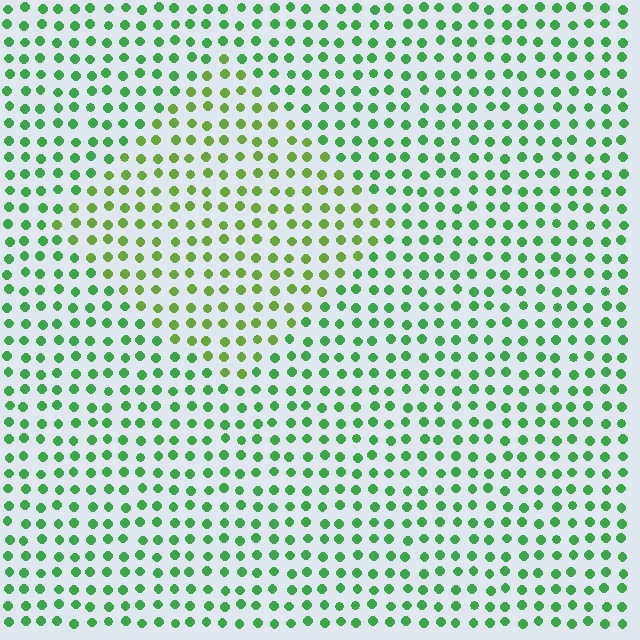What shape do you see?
I see a diamond.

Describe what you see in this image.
The image is filled with small green elements in a uniform arrangement. A diamond-shaped region is visible where the elements are tinted to a slightly different hue, forming a subtle color boundary.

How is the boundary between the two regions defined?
The boundary is defined purely by a slight shift in hue (about 35 degrees). Spacing, size, and orientation are identical on both sides.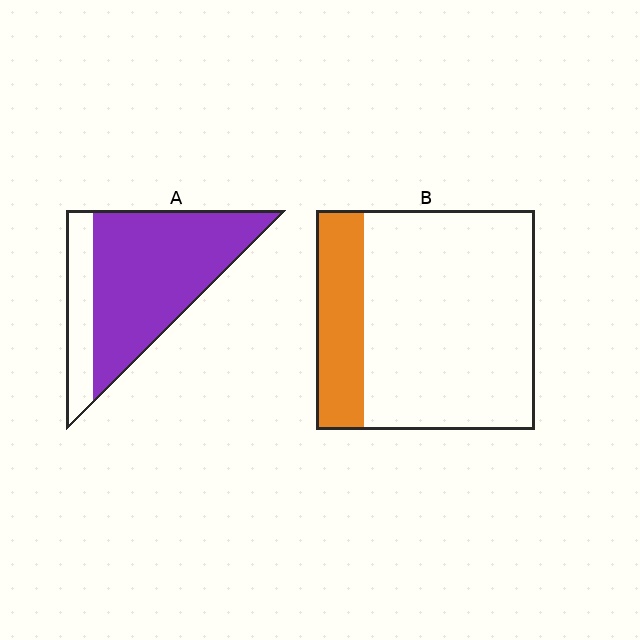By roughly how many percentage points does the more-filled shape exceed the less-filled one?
By roughly 55 percentage points (A over B).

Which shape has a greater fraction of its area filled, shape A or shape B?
Shape A.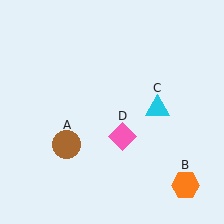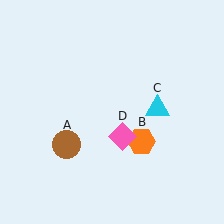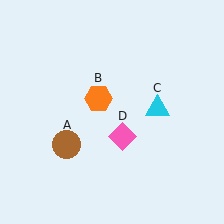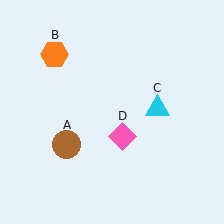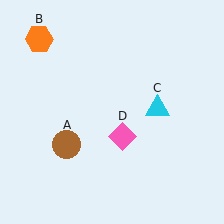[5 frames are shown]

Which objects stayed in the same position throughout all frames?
Brown circle (object A) and cyan triangle (object C) and pink diamond (object D) remained stationary.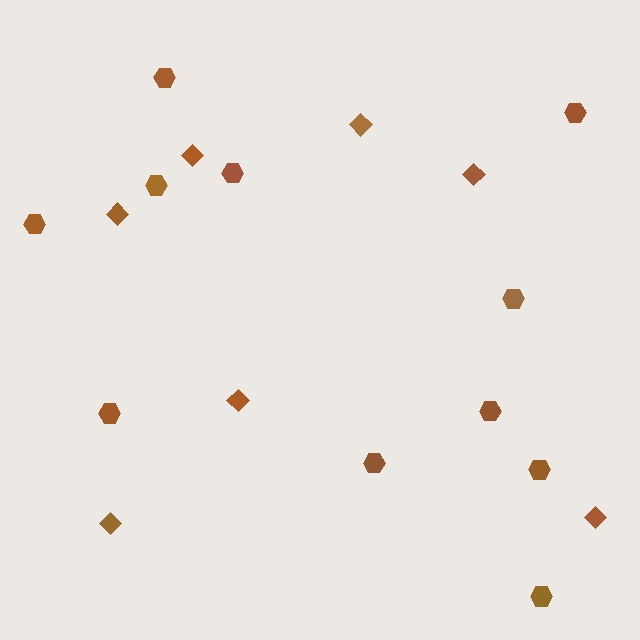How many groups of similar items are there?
There are 2 groups: one group of hexagons (11) and one group of diamonds (7).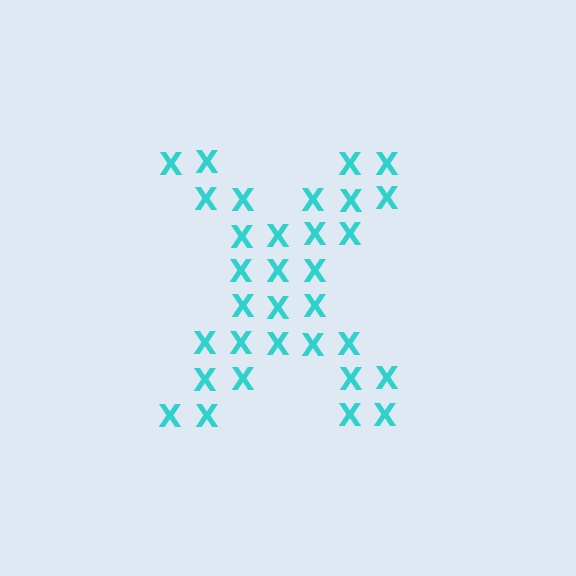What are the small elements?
The small elements are letter X's.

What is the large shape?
The large shape is the letter X.